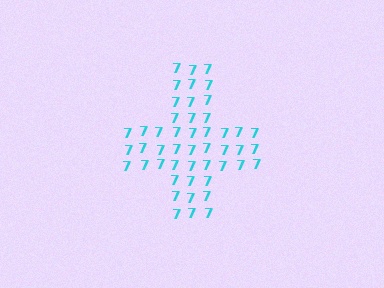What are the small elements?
The small elements are digit 7's.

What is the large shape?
The large shape is a cross.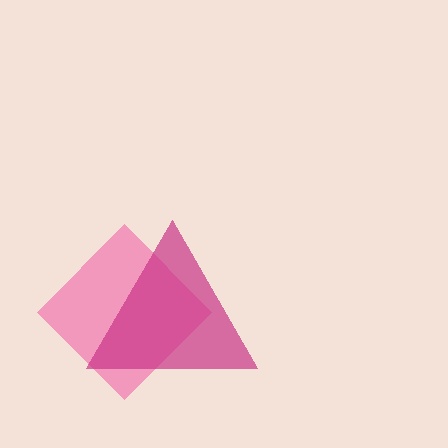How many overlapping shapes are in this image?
There are 2 overlapping shapes in the image.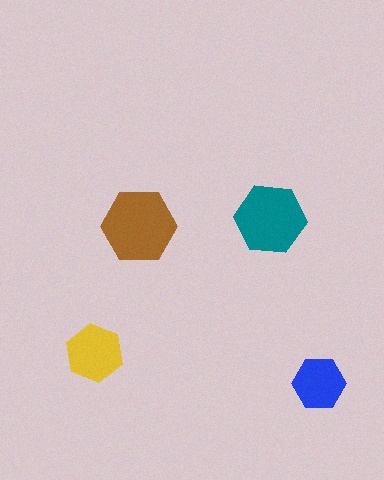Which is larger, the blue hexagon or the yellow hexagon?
The yellow one.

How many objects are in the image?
There are 4 objects in the image.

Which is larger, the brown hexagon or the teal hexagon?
The brown one.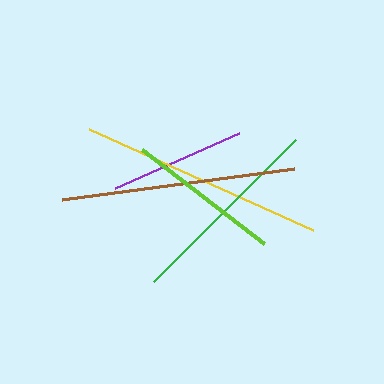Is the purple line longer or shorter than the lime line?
The lime line is longer than the purple line.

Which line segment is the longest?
The yellow line is the longest at approximately 246 pixels.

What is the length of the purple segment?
The purple segment is approximately 135 pixels long.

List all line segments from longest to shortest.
From longest to shortest: yellow, brown, green, lime, purple.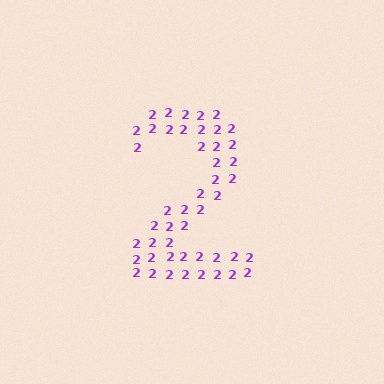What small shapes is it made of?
It is made of small digit 2's.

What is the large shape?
The large shape is the digit 2.